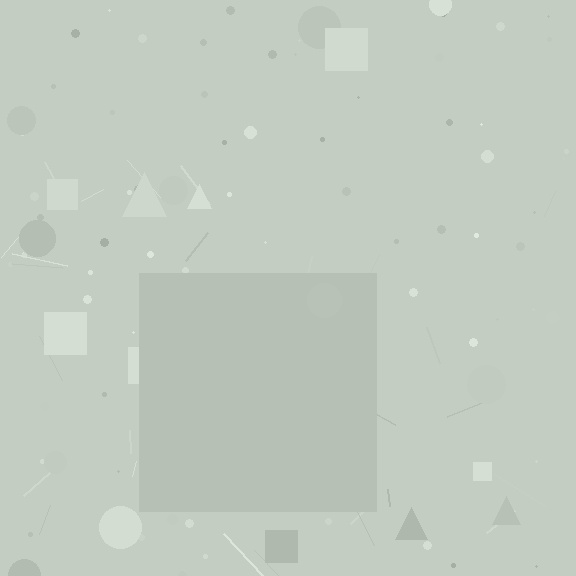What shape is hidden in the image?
A square is hidden in the image.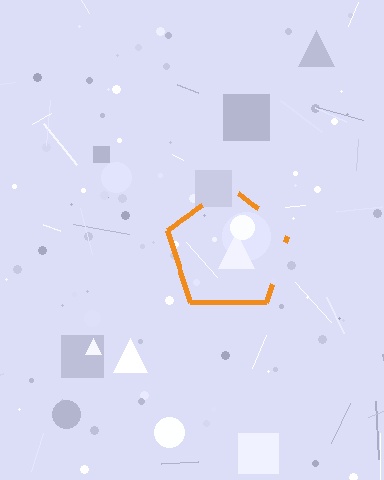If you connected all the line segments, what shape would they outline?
They would outline a pentagon.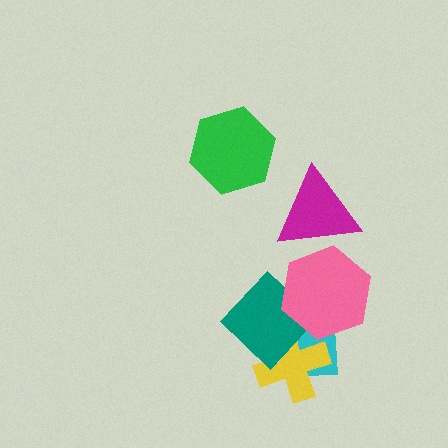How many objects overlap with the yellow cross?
2 objects overlap with the yellow cross.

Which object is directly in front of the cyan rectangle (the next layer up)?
The yellow cross is directly in front of the cyan rectangle.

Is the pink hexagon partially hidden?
No, no other shape covers it.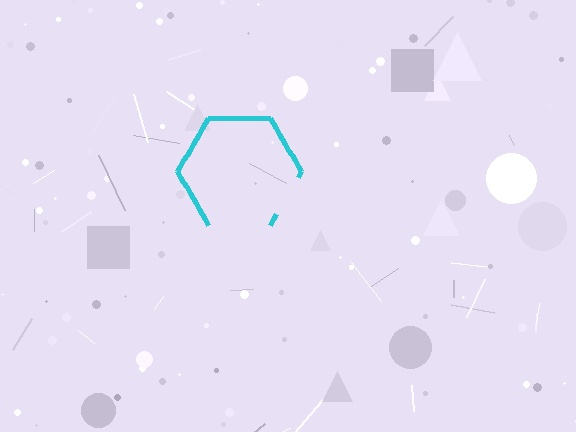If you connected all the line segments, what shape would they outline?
They would outline a hexagon.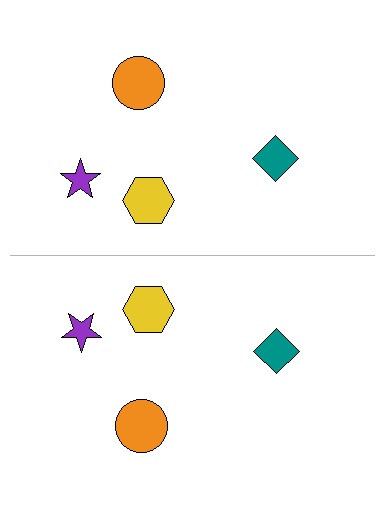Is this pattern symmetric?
Yes, this pattern has bilateral (reflection) symmetry.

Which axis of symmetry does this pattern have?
The pattern has a horizontal axis of symmetry running through the center of the image.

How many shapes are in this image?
There are 8 shapes in this image.